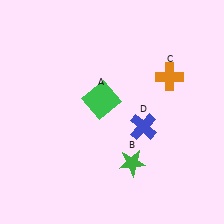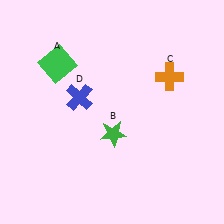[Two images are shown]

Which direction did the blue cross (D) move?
The blue cross (D) moved left.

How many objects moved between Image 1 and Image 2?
3 objects moved between the two images.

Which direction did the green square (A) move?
The green square (A) moved left.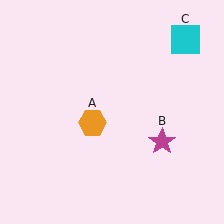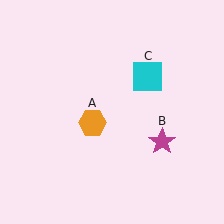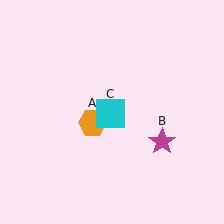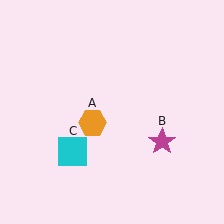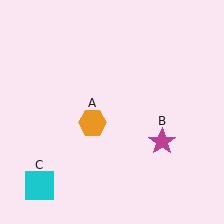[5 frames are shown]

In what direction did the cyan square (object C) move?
The cyan square (object C) moved down and to the left.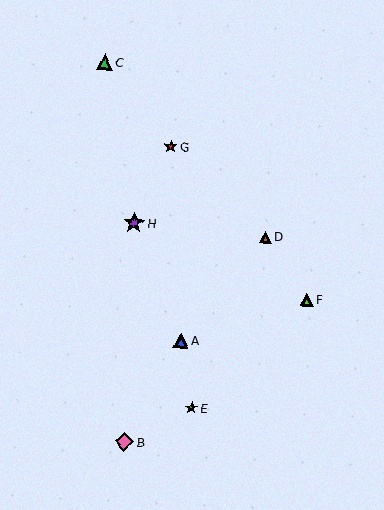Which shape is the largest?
The purple star (labeled H) is the largest.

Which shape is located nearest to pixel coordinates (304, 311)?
The lime triangle (labeled F) at (307, 300) is nearest to that location.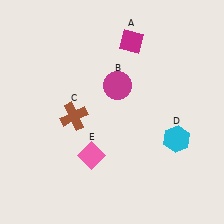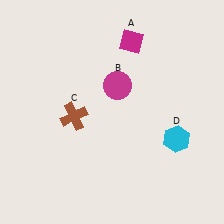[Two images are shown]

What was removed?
The pink diamond (E) was removed in Image 2.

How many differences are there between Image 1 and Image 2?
There is 1 difference between the two images.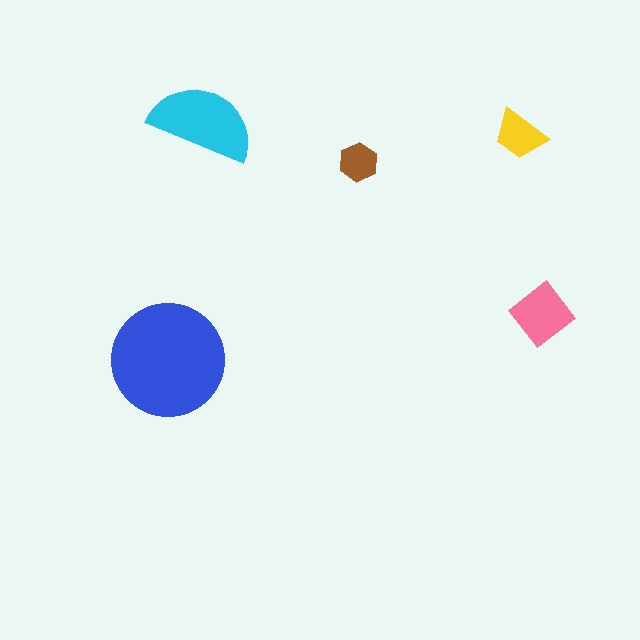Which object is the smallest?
The brown hexagon.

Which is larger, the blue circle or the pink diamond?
The blue circle.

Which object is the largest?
The blue circle.